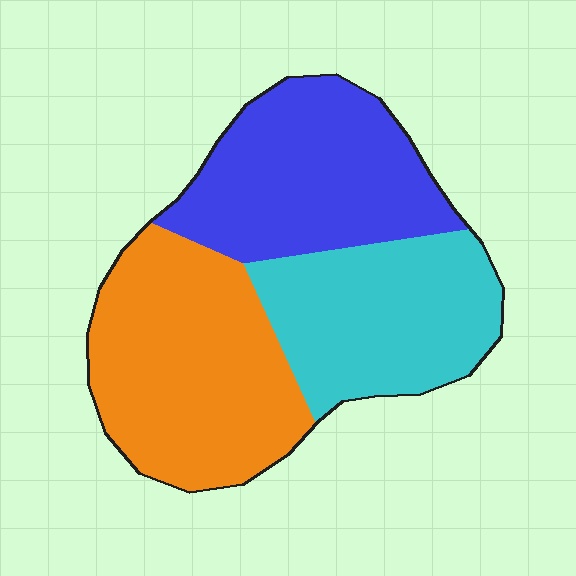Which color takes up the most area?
Orange, at roughly 40%.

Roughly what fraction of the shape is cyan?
Cyan takes up about one third (1/3) of the shape.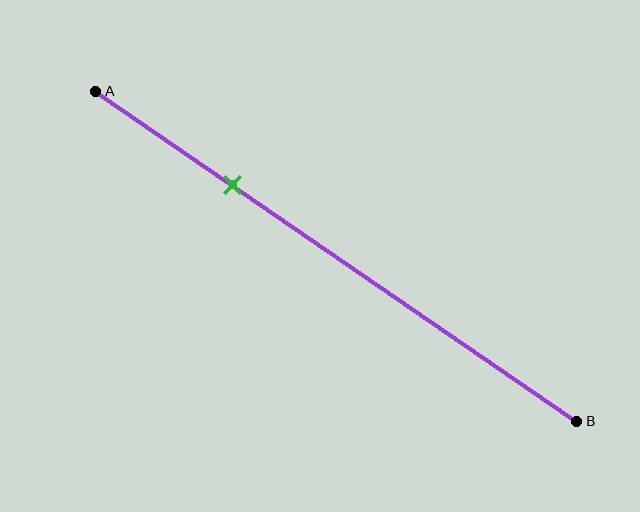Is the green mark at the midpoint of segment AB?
No, the mark is at about 30% from A, not at the 50% midpoint.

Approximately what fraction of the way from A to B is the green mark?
The green mark is approximately 30% of the way from A to B.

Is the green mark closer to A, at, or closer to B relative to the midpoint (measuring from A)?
The green mark is closer to point A than the midpoint of segment AB.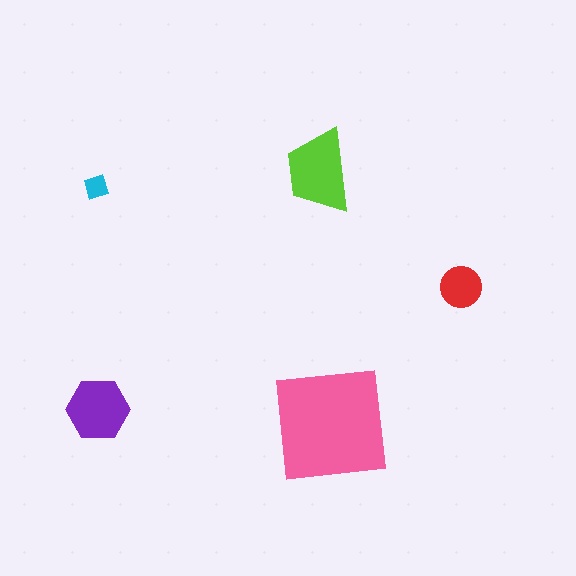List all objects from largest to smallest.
The pink square, the lime trapezoid, the purple hexagon, the red circle, the cyan diamond.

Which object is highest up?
The lime trapezoid is topmost.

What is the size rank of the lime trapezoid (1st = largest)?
2nd.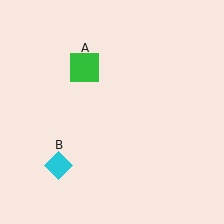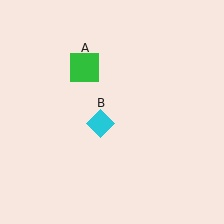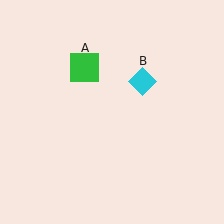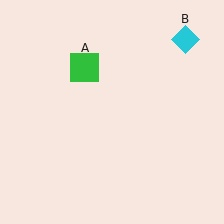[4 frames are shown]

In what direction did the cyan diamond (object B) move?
The cyan diamond (object B) moved up and to the right.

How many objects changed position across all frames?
1 object changed position: cyan diamond (object B).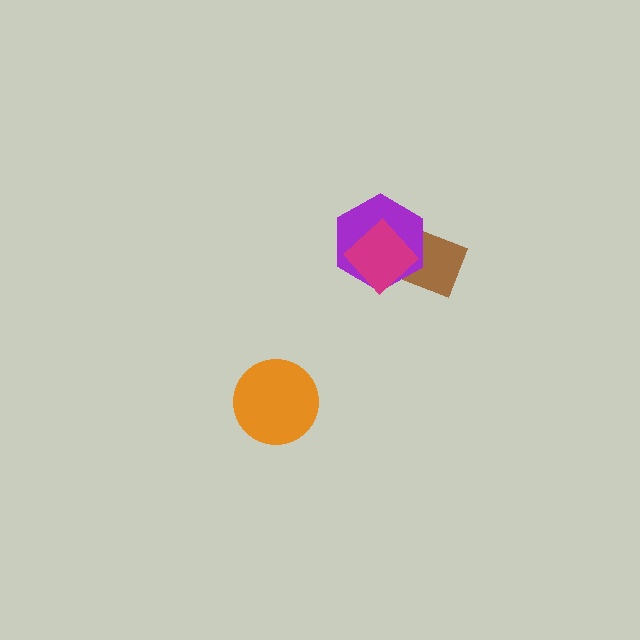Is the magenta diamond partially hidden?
No, no other shape covers it.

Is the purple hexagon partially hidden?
Yes, it is partially covered by another shape.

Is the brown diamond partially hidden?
Yes, it is partially covered by another shape.